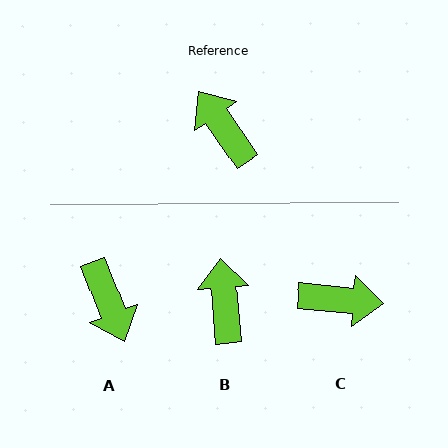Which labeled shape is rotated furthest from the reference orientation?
A, about 166 degrees away.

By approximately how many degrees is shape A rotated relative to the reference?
Approximately 166 degrees counter-clockwise.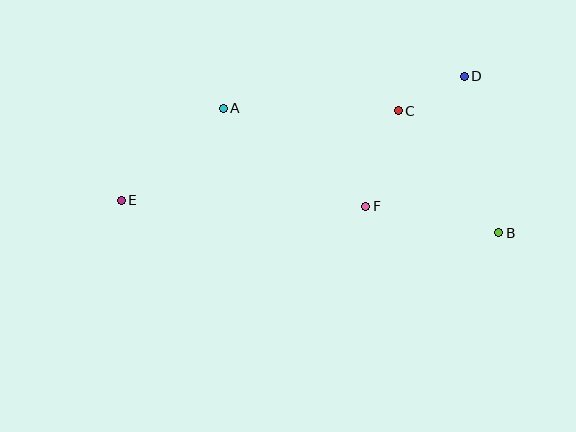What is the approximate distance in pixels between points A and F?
The distance between A and F is approximately 173 pixels.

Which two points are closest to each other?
Points C and D are closest to each other.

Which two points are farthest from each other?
Points B and E are farthest from each other.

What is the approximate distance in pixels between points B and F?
The distance between B and F is approximately 136 pixels.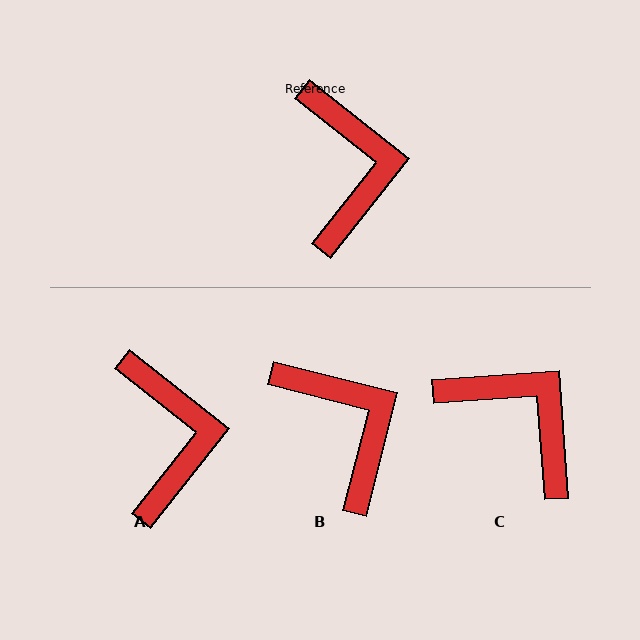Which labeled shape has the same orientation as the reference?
A.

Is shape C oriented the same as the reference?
No, it is off by about 43 degrees.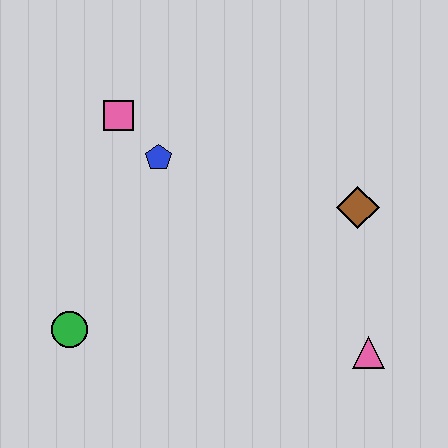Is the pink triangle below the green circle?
Yes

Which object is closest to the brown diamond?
The pink triangle is closest to the brown diamond.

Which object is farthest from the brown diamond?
The green circle is farthest from the brown diamond.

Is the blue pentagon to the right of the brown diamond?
No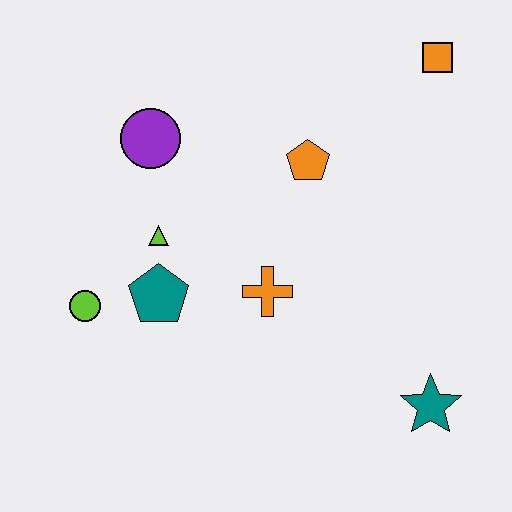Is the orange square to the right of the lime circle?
Yes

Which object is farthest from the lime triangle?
The orange square is farthest from the lime triangle.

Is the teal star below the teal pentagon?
Yes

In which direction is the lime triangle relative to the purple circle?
The lime triangle is below the purple circle.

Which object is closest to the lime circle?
The teal pentagon is closest to the lime circle.